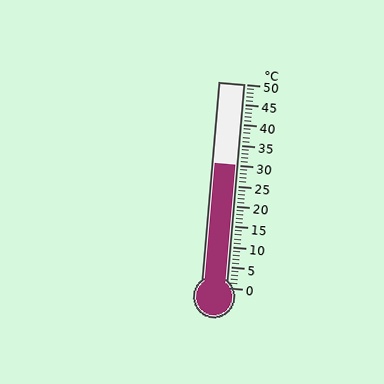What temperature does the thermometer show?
The thermometer shows approximately 30°C.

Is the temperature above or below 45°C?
The temperature is below 45°C.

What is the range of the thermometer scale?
The thermometer scale ranges from 0°C to 50°C.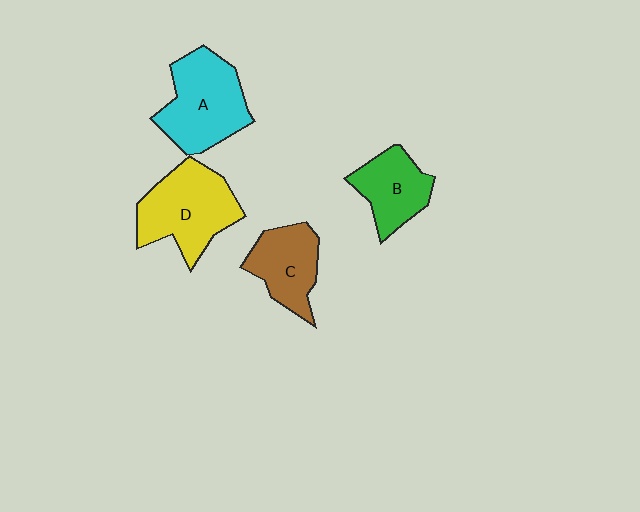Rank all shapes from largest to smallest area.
From largest to smallest: D (yellow), A (cyan), C (brown), B (green).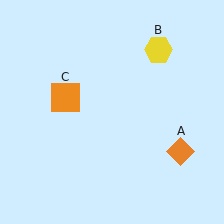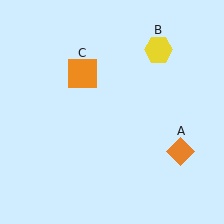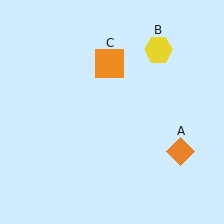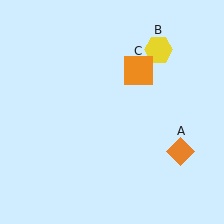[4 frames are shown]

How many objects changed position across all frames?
1 object changed position: orange square (object C).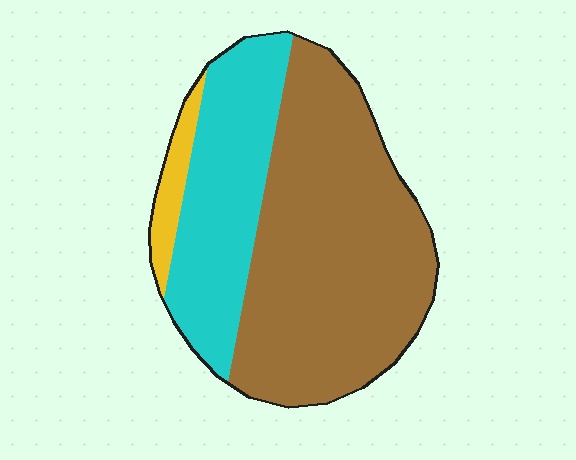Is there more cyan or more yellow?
Cyan.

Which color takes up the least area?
Yellow, at roughly 5%.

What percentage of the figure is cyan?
Cyan takes up about one third (1/3) of the figure.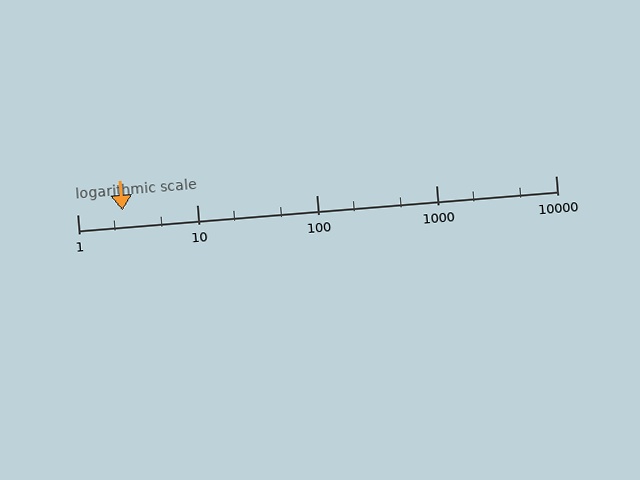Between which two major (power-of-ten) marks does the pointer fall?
The pointer is between 1 and 10.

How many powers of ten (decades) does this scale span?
The scale spans 4 decades, from 1 to 10000.